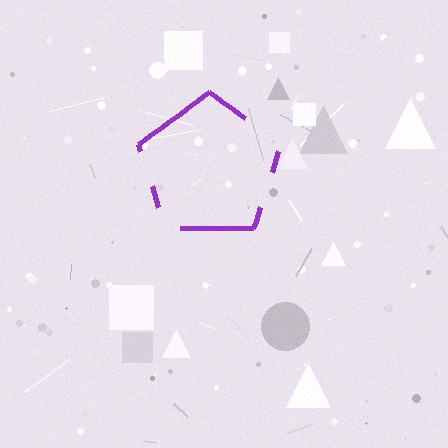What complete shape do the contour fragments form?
The contour fragments form a pentagon.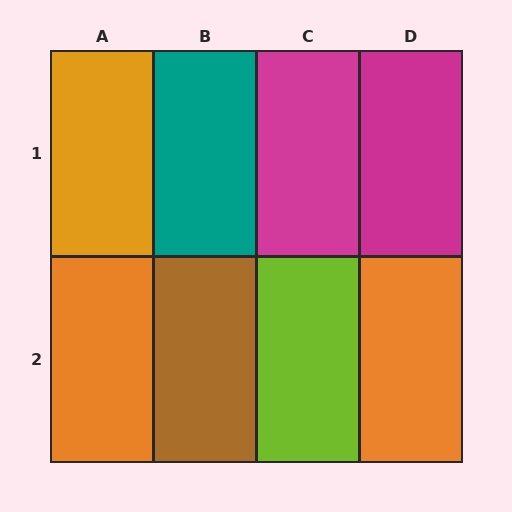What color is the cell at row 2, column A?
Orange.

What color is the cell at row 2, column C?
Lime.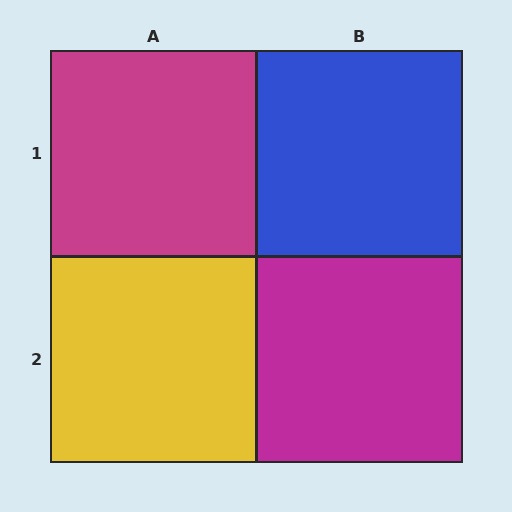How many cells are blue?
1 cell is blue.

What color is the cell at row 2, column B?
Magenta.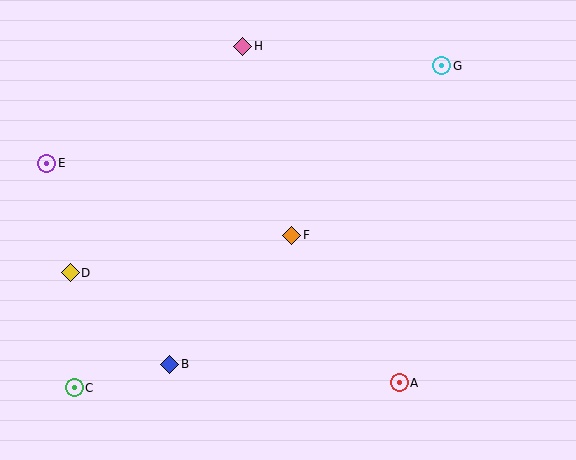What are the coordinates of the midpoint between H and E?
The midpoint between H and E is at (145, 105).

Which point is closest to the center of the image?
Point F at (292, 235) is closest to the center.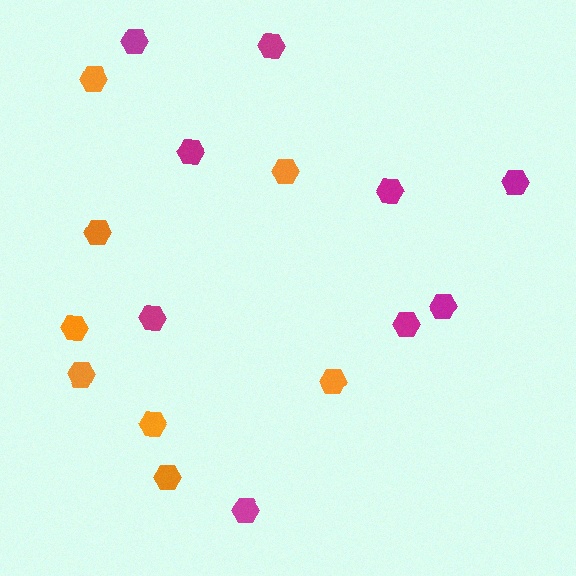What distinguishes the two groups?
There are 2 groups: one group of orange hexagons (8) and one group of magenta hexagons (9).